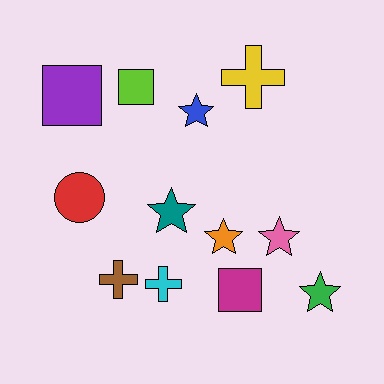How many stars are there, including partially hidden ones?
There are 5 stars.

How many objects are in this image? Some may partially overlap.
There are 12 objects.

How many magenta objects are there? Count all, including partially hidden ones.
There is 1 magenta object.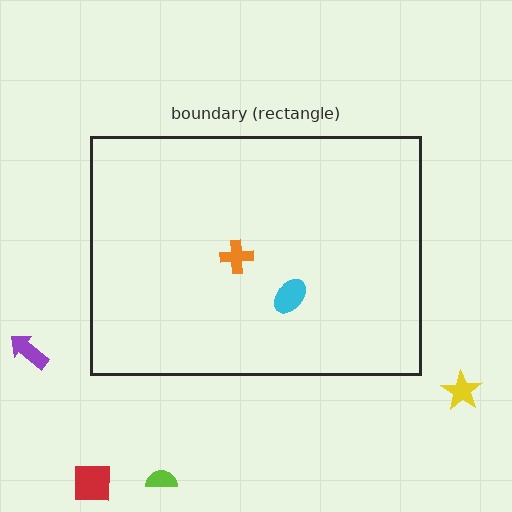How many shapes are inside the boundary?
2 inside, 4 outside.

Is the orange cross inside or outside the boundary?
Inside.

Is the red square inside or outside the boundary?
Outside.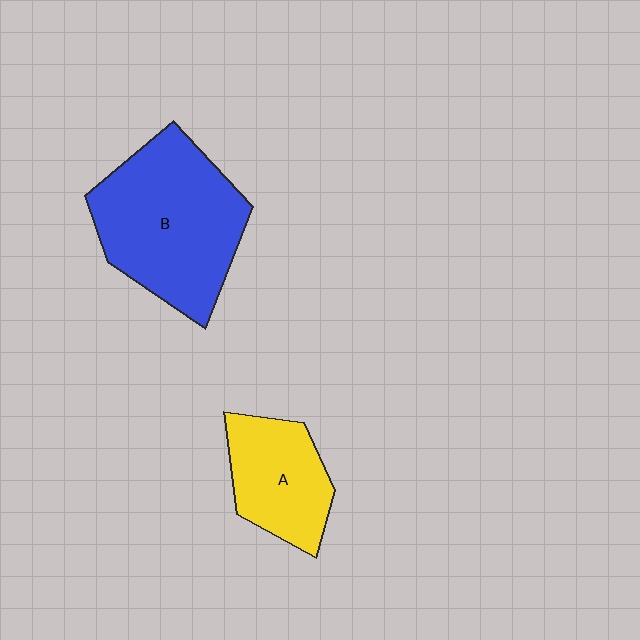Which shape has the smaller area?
Shape A (yellow).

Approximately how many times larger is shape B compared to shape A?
Approximately 1.8 times.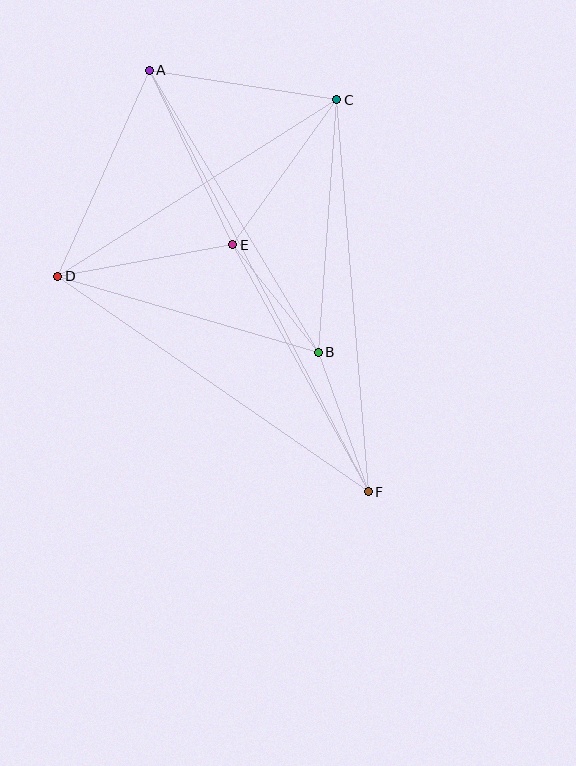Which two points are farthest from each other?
Points A and F are farthest from each other.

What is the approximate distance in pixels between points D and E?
The distance between D and E is approximately 178 pixels.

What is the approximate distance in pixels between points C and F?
The distance between C and F is approximately 394 pixels.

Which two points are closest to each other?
Points B and E are closest to each other.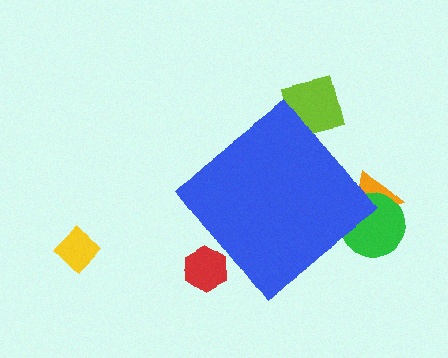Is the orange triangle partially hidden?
Yes, the orange triangle is partially hidden behind the blue diamond.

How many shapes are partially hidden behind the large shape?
4 shapes are partially hidden.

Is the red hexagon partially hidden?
Yes, the red hexagon is partially hidden behind the blue diamond.